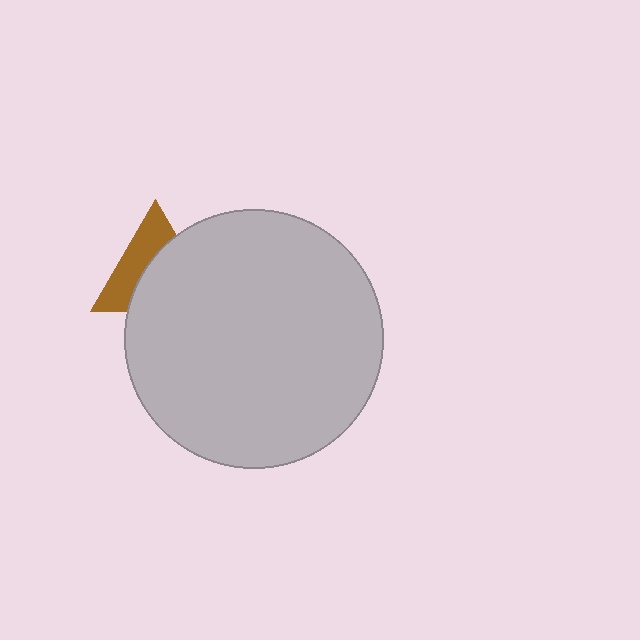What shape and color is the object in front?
The object in front is a light gray circle.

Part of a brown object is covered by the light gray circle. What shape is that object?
It is a triangle.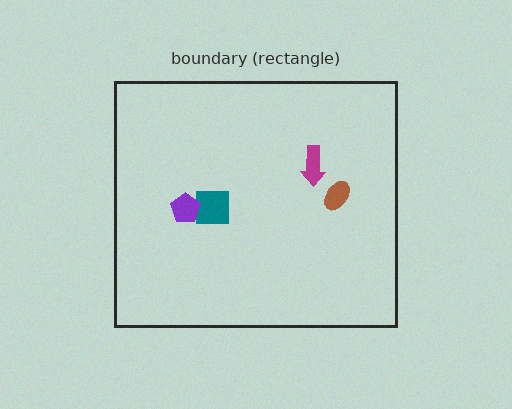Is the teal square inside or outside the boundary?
Inside.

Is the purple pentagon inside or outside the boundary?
Inside.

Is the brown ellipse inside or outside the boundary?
Inside.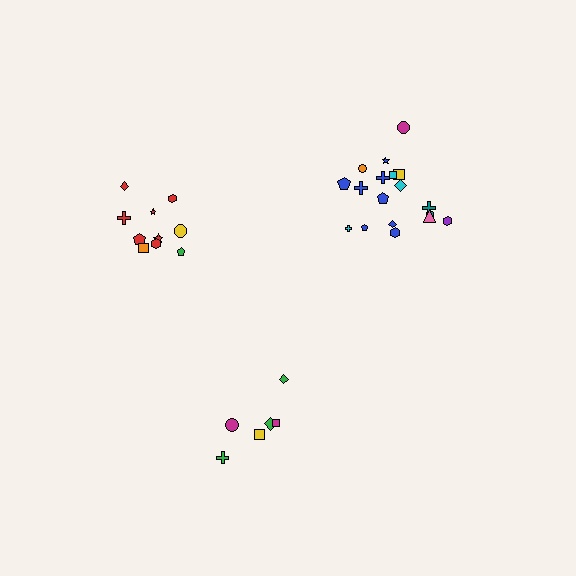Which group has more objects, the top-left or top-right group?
The top-right group.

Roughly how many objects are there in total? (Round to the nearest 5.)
Roughly 35 objects in total.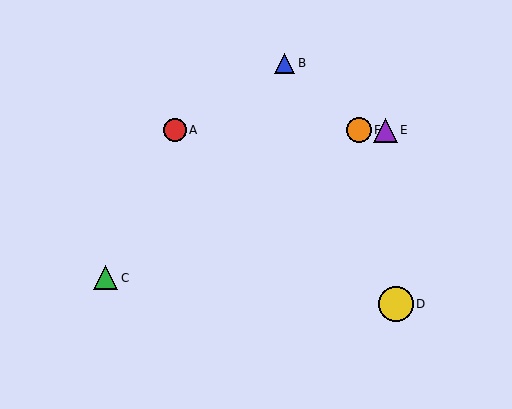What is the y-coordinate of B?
Object B is at y≈63.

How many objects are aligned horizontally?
3 objects (A, E, F) are aligned horizontally.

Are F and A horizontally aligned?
Yes, both are at y≈130.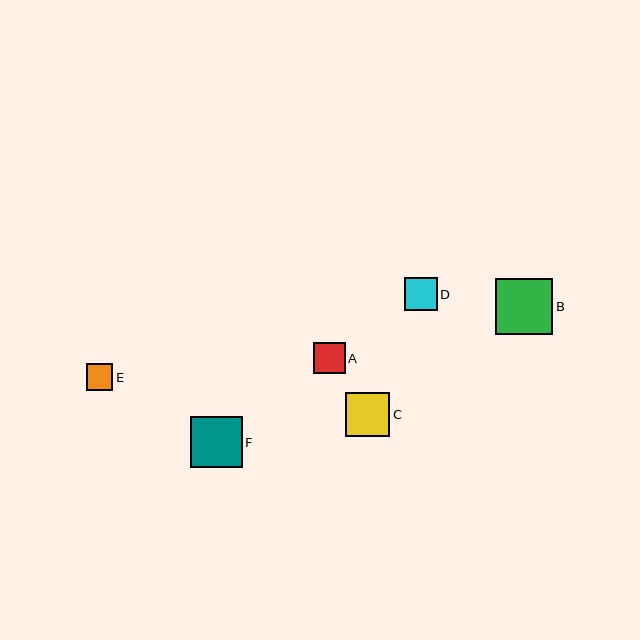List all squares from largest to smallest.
From largest to smallest: B, F, C, D, A, E.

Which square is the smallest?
Square E is the smallest with a size of approximately 27 pixels.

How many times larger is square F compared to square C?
Square F is approximately 1.2 times the size of square C.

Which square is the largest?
Square B is the largest with a size of approximately 57 pixels.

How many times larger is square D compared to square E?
Square D is approximately 1.2 times the size of square E.